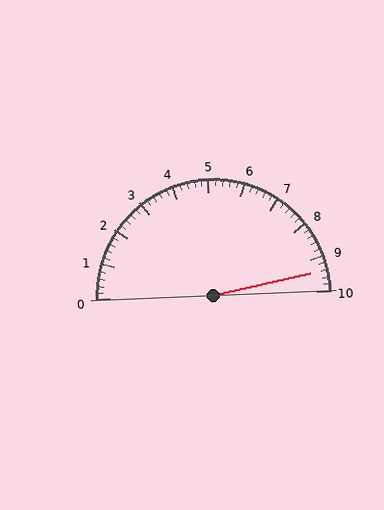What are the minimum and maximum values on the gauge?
The gauge ranges from 0 to 10.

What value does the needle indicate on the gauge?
The needle indicates approximately 9.4.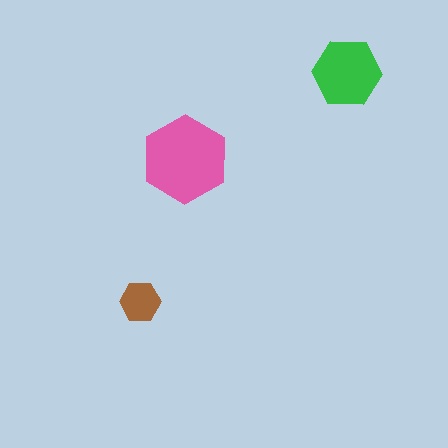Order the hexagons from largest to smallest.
the pink one, the green one, the brown one.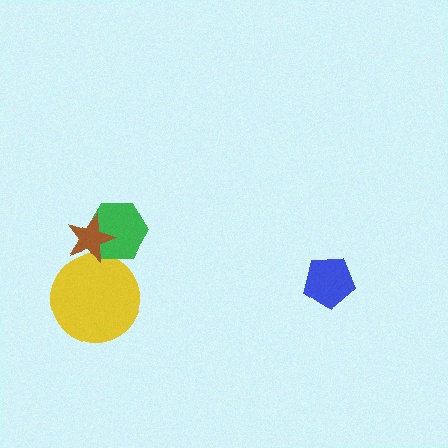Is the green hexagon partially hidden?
Yes, it is partially covered by another shape.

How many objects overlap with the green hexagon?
1 object overlaps with the green hexagon.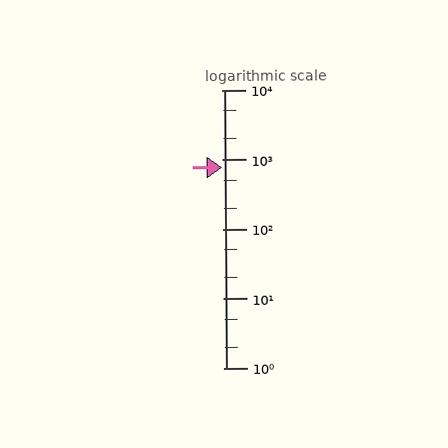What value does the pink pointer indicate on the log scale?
The pointer indicates approximately 770.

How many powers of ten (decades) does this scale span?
The scale spans 4 decades, from 1 to 10000.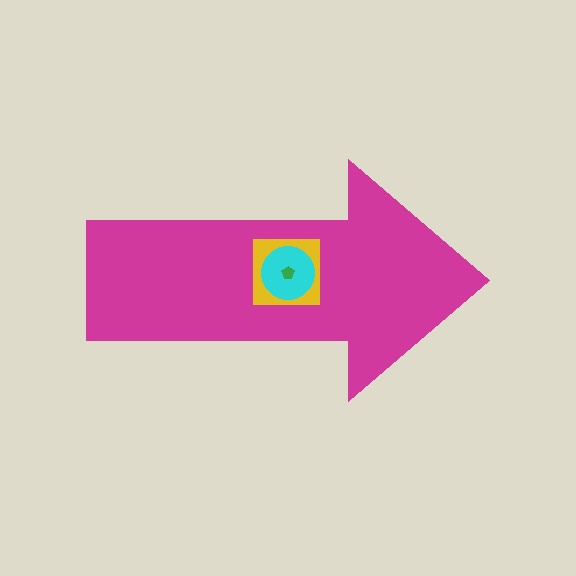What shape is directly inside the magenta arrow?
The yellow square.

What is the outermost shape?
The magenta arrow.